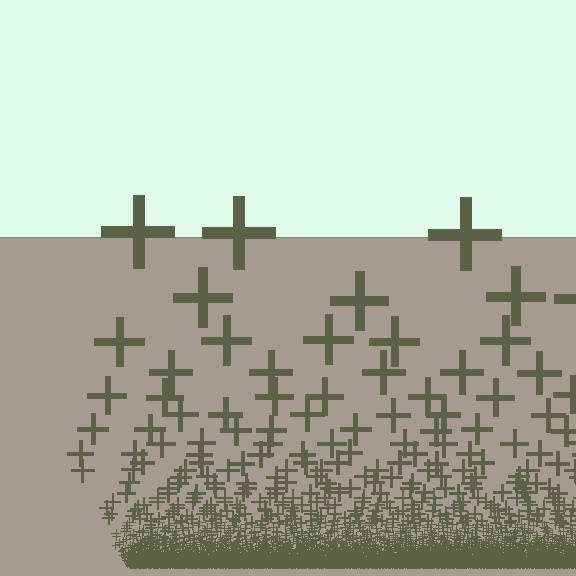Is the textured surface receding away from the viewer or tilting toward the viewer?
The surface appears to tilt toward the viewer. Texture elements get larger and sparser toward the top.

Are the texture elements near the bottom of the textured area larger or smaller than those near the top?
Smaller. The gradient is inverted — elements near the bottom are smaller and denser.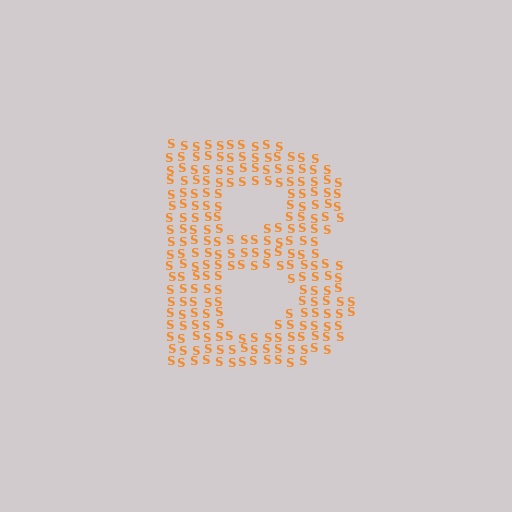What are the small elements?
The small elements are letter S's.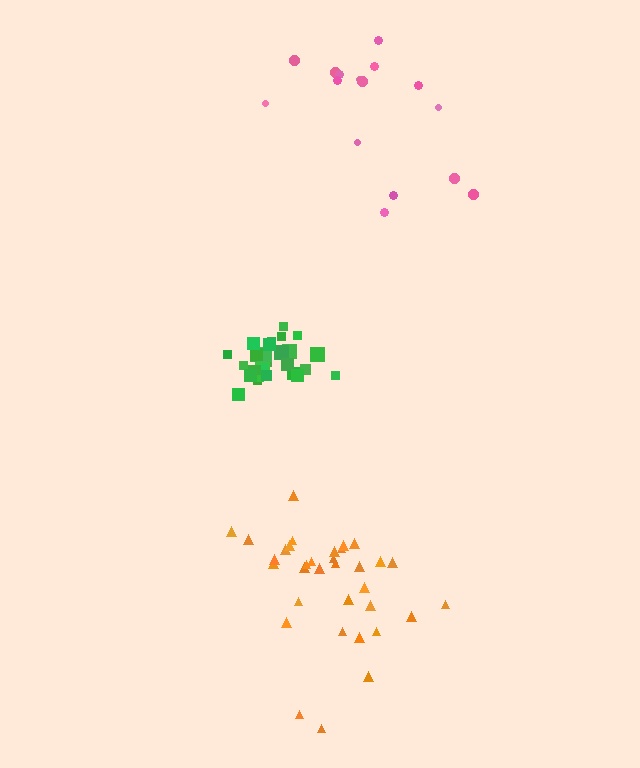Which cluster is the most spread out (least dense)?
Pink.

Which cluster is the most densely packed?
Green.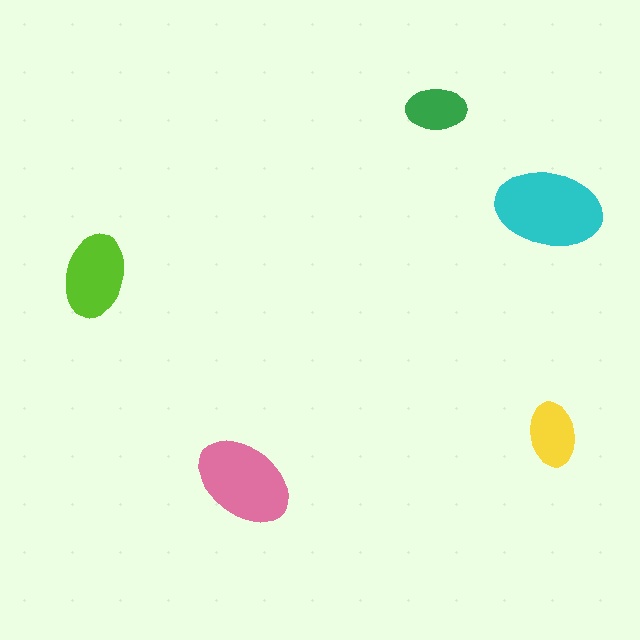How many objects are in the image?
There are 5 objects in the image.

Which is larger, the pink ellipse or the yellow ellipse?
The pink one.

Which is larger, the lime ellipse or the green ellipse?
The lime one.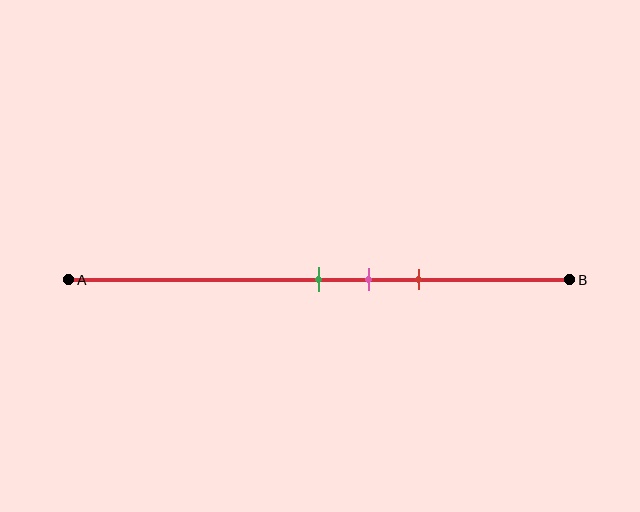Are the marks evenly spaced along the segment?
Yes, the marks are approximately evenly spaced.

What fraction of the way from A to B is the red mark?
The red mark is approximately 70% (0.7) of the way from A to B.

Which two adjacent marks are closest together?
The green and pink marks are the closest adjacent pair.